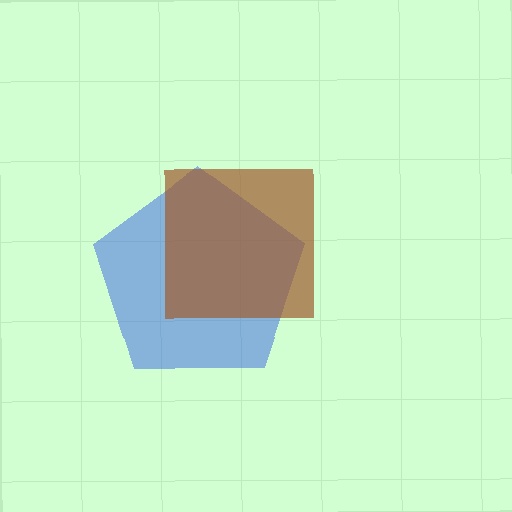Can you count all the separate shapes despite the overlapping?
Yes, there are 2 separate shapes.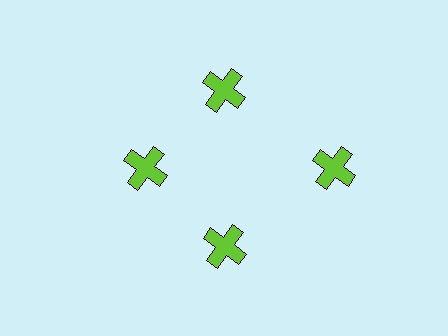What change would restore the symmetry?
The symmetry would be restored by moving it inward, back onto the ring so that all 4 crosses sit at equal angles and equal distance from the center.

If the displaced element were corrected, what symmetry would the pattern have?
It would have 4-fold rotational symmetry — the pattern would map onto itself every 90 degrees.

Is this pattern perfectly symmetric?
No. The 4 lime crosses are arranged in a ring, but one element near the 3 o'clock position is pushed outward from the center, breaking the 4-fold rotational symmetry.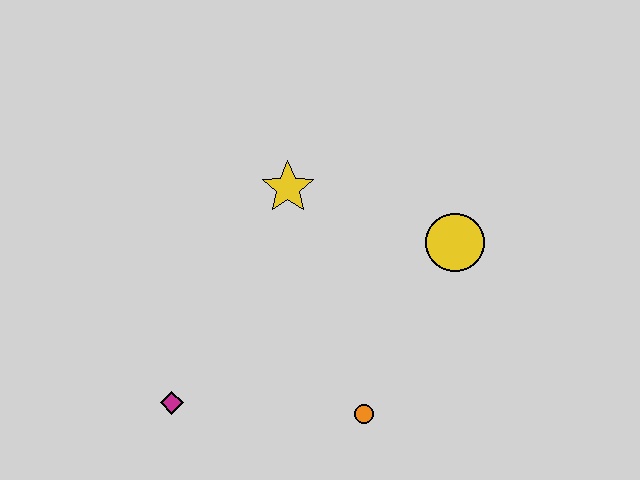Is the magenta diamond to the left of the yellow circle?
Yes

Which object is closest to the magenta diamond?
The orange circle is closest to the magenta diamond.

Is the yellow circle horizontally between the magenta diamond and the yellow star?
No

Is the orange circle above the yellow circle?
No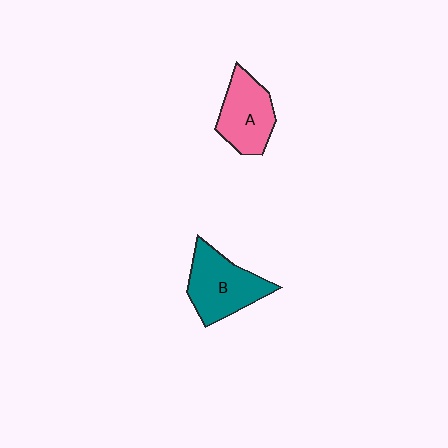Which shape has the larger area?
Shape B (teal).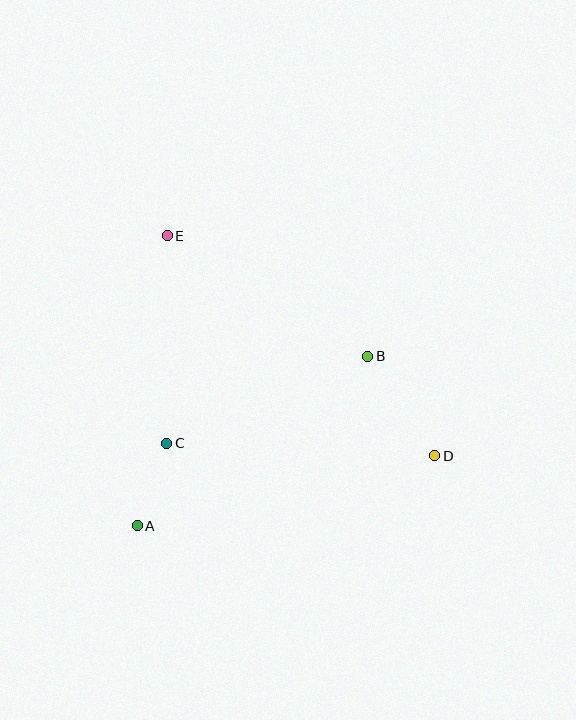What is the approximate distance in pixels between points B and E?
The distance between B and E is approximately 234 pixels.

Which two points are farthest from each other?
Points D and E are farthest from each other.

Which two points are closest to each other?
Points A and C are closest to each other.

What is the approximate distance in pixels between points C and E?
The distance between C and E is approximately 208 pixels.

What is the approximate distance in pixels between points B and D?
The distance between B and D is approximately 120 pixels.